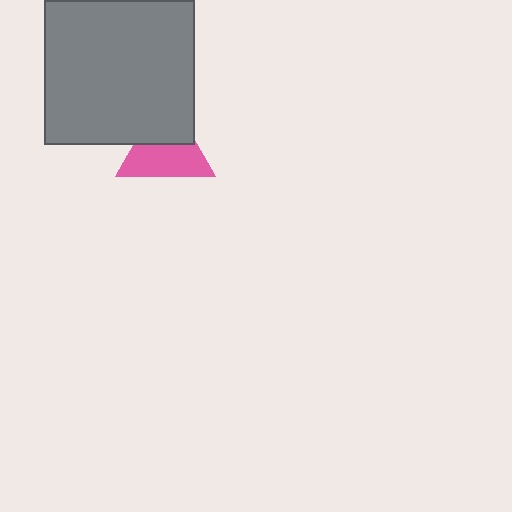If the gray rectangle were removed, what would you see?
You would see the complete pink triangle.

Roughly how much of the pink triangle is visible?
About half of it is visible (roughly 59%).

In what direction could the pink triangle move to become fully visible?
The pink triangle could move down. That would shift it out from behind the gray rectangle entirely.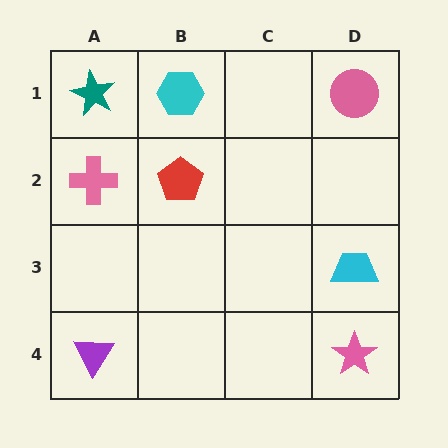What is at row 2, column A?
A pink cross.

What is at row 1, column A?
A teal star.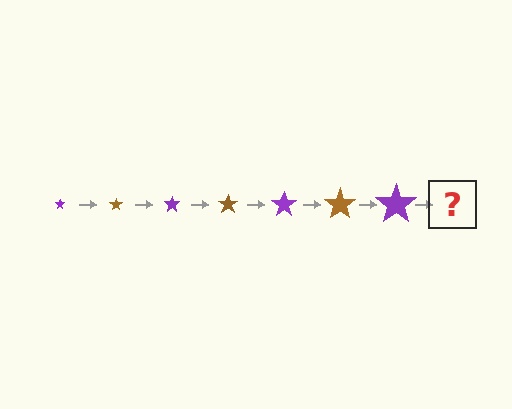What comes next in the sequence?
The next element should be a brown star, larger than the previous one.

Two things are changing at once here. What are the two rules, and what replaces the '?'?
The two rules are that the star grows larger each step and the color cycles through purple and brown. The '?' should be a brown star, larger than the previous one.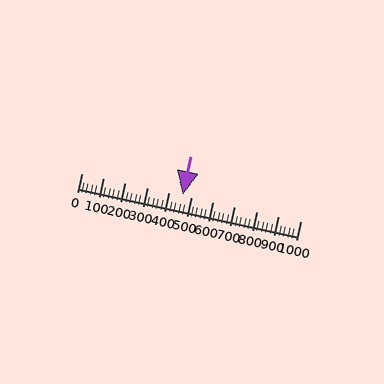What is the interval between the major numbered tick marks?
The major tick marks are spaced 100 units apart.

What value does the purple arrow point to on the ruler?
The purple arrow points to approximately 460.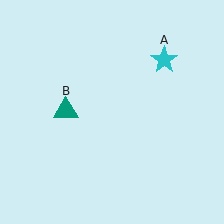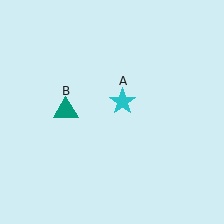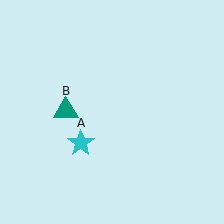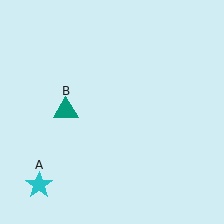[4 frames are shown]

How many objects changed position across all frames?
1 object changed position: cyan star (object A).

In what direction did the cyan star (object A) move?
The cyan star (object A) moved down and to the left.